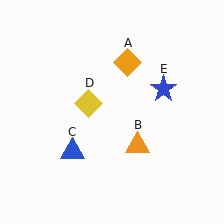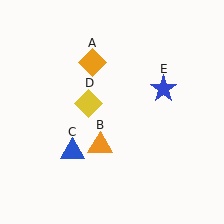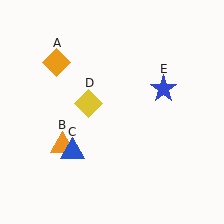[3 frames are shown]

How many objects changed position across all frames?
2 objects changed position: orange diamond (object A), orange triangle (object B).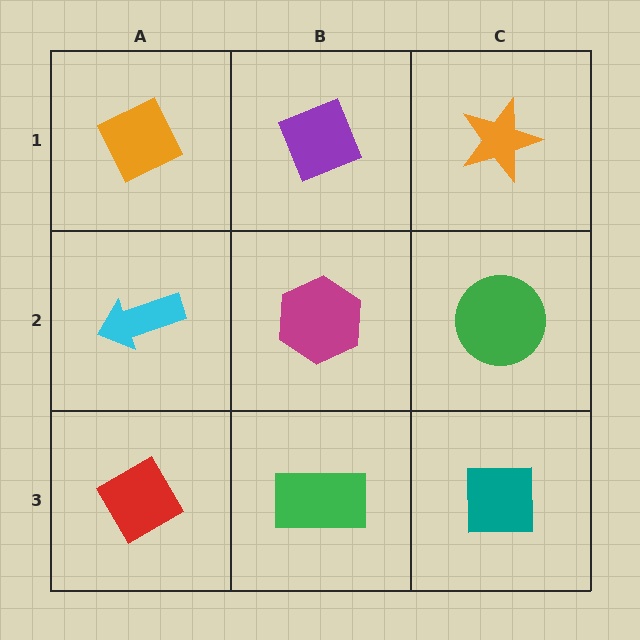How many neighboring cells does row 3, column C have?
2.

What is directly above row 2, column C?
An orange star.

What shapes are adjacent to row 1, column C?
A green circle (row 2, column C), a purple diamond (row 1, column B).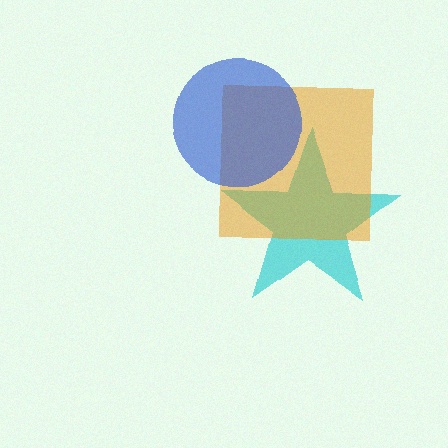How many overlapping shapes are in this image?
There are 3 overlapping shapes in the image.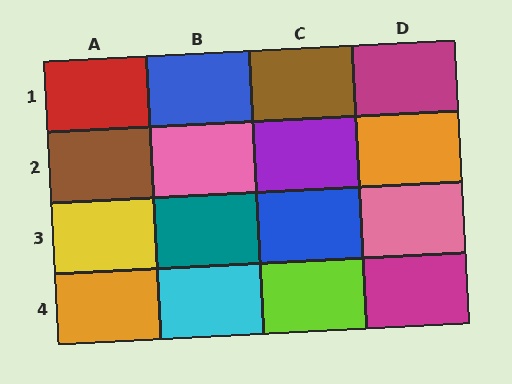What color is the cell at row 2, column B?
Pink.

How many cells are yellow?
1 cell is yellow.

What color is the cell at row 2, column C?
Purple.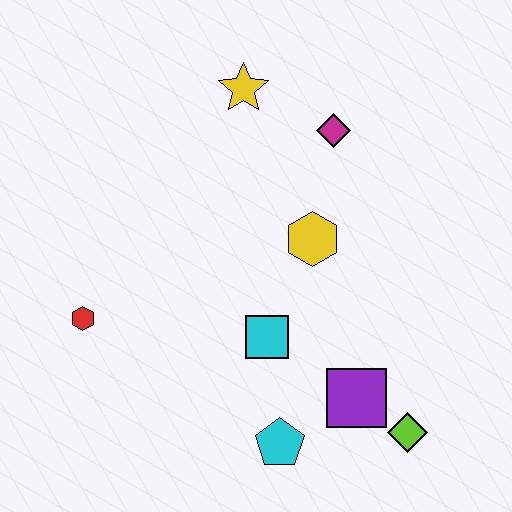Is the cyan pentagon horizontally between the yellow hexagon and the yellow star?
Yes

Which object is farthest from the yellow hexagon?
The red hexagon is farthest from the yellow hexagon.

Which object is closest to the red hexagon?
The cyan square is closest to the red hexagon.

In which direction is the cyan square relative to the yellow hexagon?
The cyan square is below the yellow hexagon.